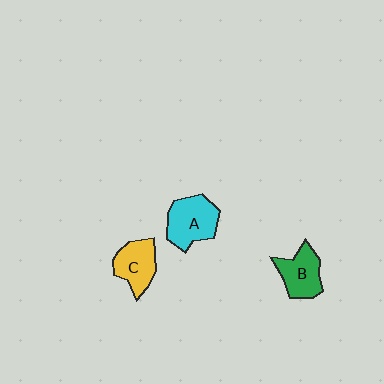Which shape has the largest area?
Shape A (cyan).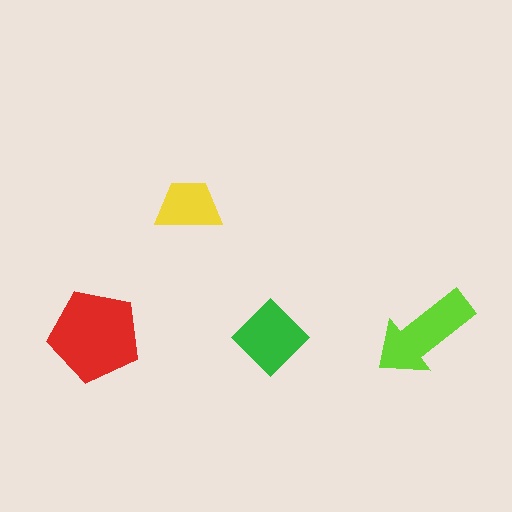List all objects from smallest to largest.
The yellow trapezoid, the green diamond, the lime arrow, the red pentagon.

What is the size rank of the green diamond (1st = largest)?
3rd.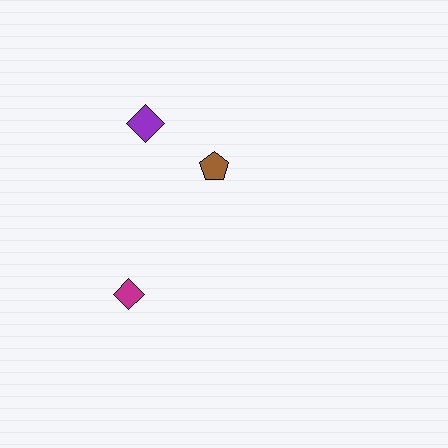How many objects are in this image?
There are 3 objects.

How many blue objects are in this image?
There are no blue objects.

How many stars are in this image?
There are no stars.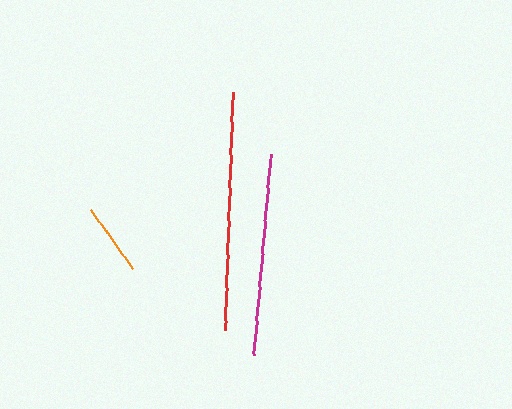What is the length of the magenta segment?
The magenta segment is approximately 202 pixels long.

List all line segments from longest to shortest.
From longest to shortest: red, magenta, orange.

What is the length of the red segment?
The red segment is approximately 239 pixels long.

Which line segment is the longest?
The red line is the longest at approximately 239 pixels.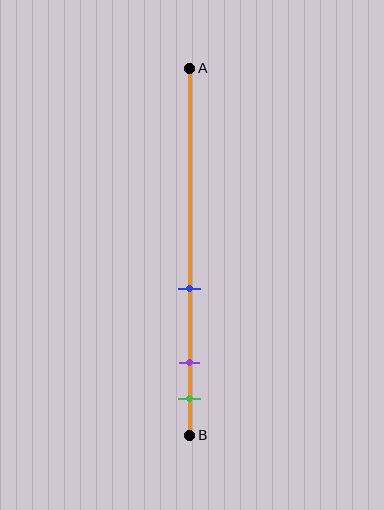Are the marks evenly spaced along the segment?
No, the marks are not evenly spaced.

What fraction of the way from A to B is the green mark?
The green mark is approximately 90% (0.9) of the way from A to B.